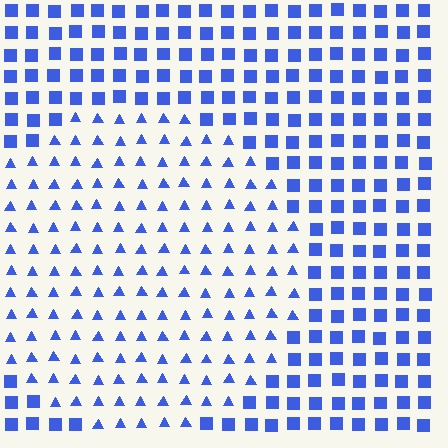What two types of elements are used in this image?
The image uses triangles inside the circle region and squares outside it.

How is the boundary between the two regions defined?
The boundary is defined by a change in element shape: triangles inside vs. squares outside. All elements share the same color and spacing.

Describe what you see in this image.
The image is filled with small blue elements arranged in a uniform grid. A circle-shaped region contains triangles, while the surrounding area contains squares. The boundary is defined purely by the change in element shape.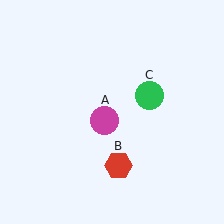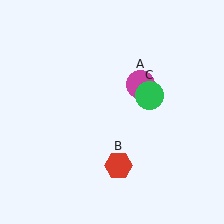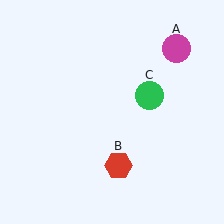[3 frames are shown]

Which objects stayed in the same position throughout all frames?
Red hexagon (object B) and green circle (object C) remained stationary.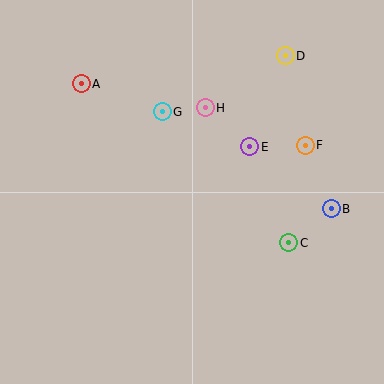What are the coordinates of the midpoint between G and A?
The midpoint between G and A is at (122, 98).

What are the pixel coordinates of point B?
Point B is at (331, 209).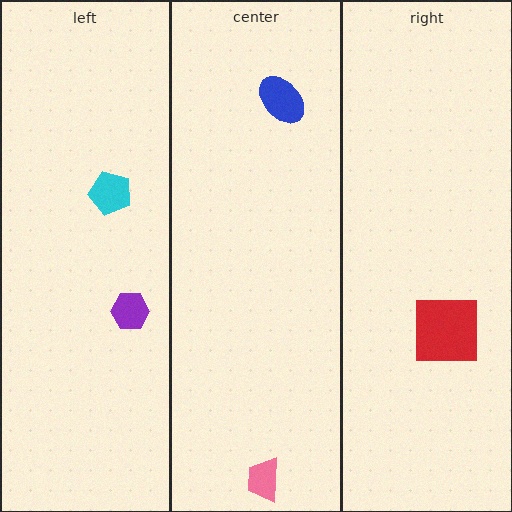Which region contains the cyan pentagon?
The left region.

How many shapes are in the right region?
1.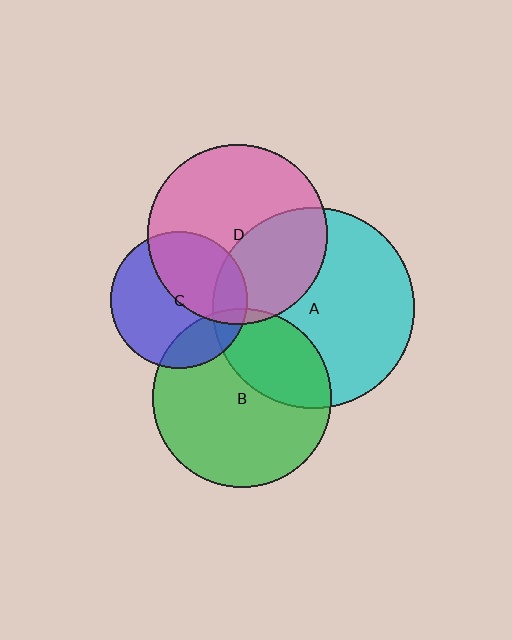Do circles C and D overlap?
Yes.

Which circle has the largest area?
Circle A (cyan).